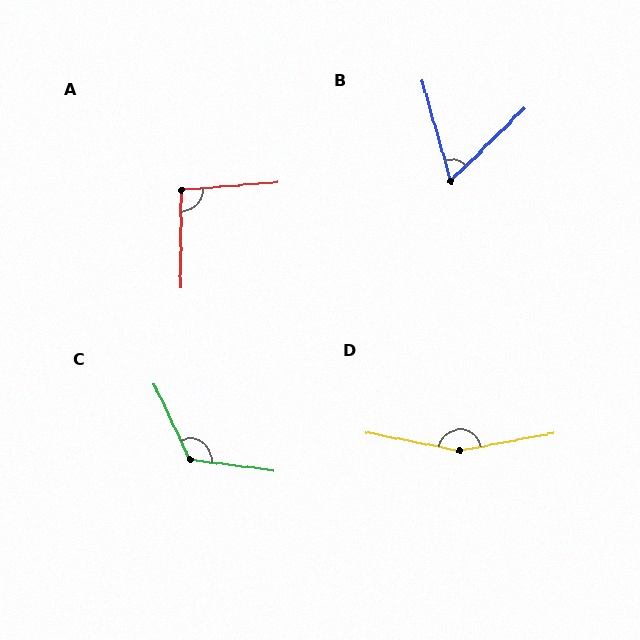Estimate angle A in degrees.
Approximately 95 degrees.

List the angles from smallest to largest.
B (61°), A (95°), C (122°), D (158°).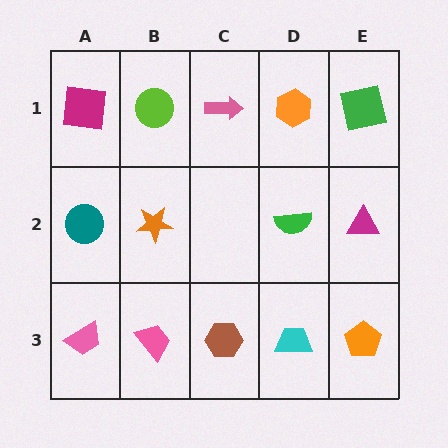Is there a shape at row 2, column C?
No, that cell is empty.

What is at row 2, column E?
A magenta triangle.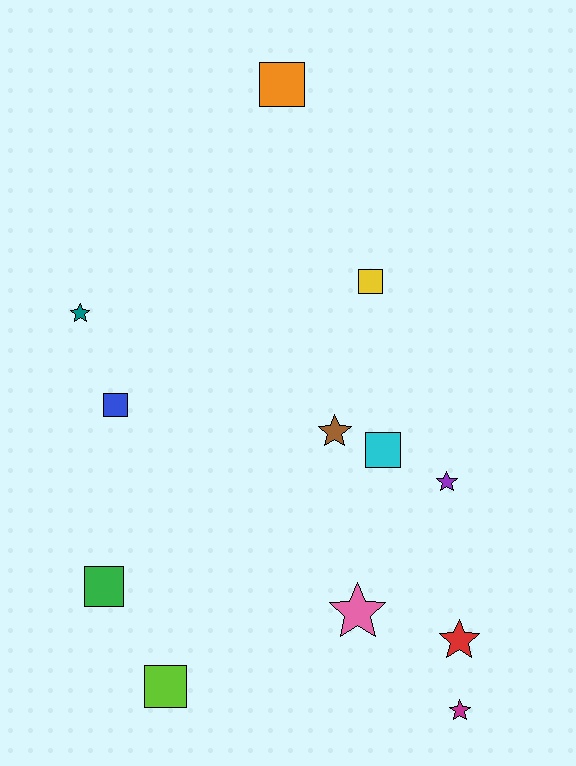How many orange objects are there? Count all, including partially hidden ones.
There is 1 orange object.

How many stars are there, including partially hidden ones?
There are 6 stars.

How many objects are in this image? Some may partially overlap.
There are 12 objects.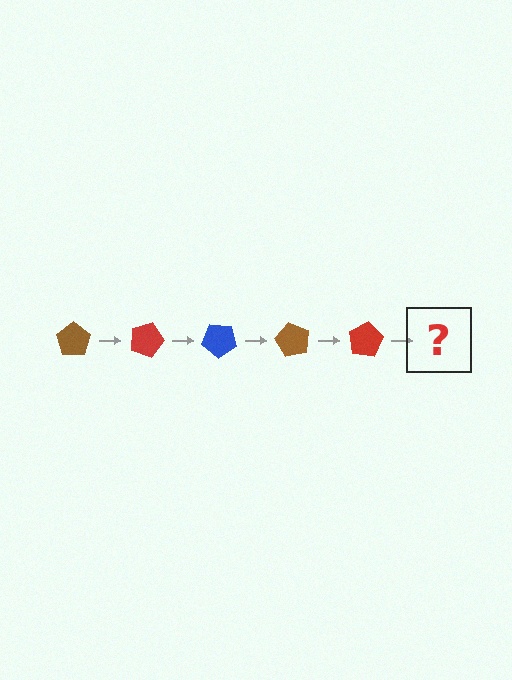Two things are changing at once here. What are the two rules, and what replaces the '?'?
The two rules are that it rotates 20 degrees each step and the color cycles through brown, red, and blue. The '?' should be a blue pentagon, rotated 100 degrees from the start.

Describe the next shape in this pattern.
It should be a blue pentagon, rotated 100 degrees from the start.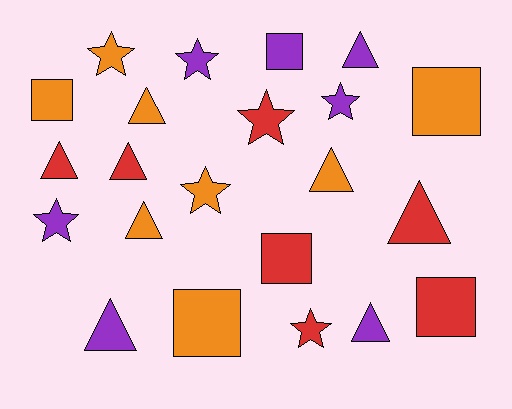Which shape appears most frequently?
Triangle, with 9 objects.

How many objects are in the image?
There are 22 objects.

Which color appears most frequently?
Orange, with 8 objects.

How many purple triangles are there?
There are 3 purple triangles.